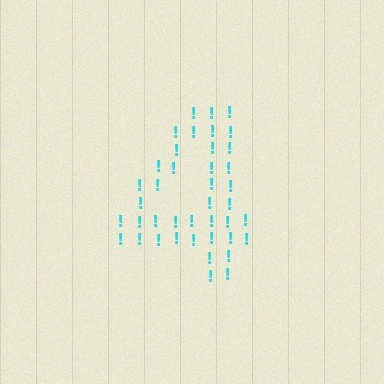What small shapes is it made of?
It is made of small exclamation marks.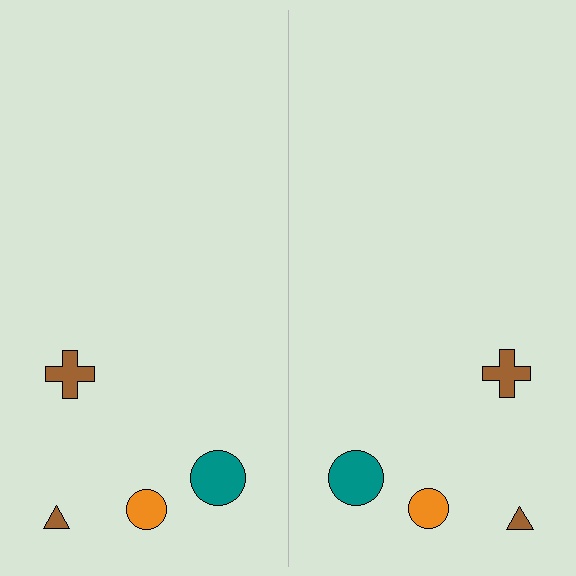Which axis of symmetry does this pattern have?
The pattern has a vertical axis of symmetry running through the center of the image.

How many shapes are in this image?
There are 8 shapes in this image.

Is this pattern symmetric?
Yes, this pattern has bilateral (reflection) symmetry.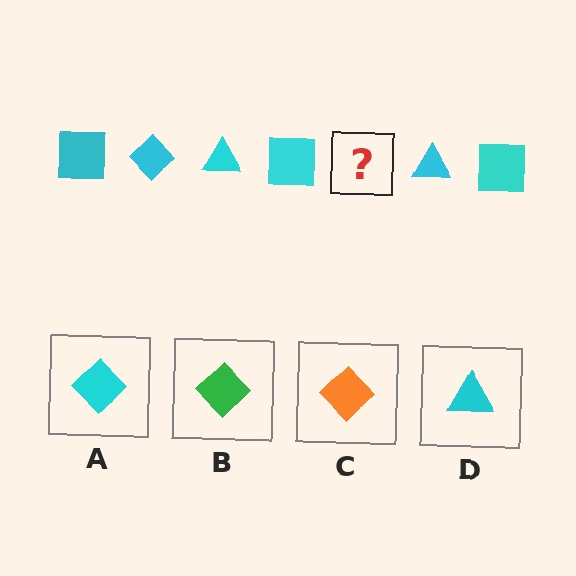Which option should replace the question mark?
Option A.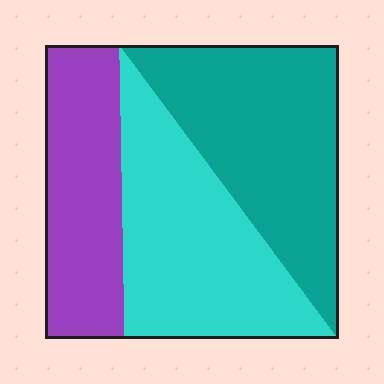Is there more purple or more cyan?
Cyan.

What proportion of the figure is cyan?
Cyan covers around 35% of the figure.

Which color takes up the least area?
Purple, at roughly 25%.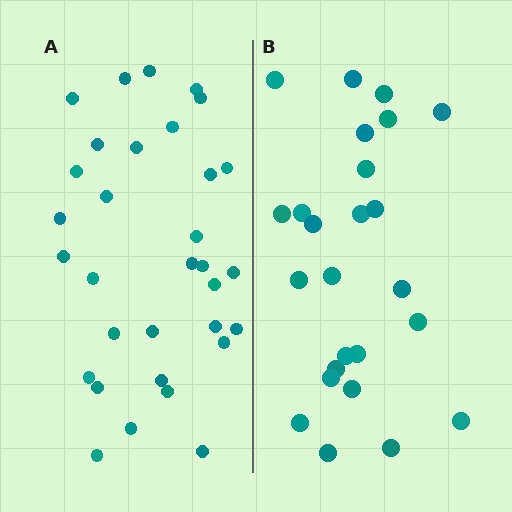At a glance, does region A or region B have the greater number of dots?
Region A (the left region) has more dots.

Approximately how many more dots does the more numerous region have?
Region A has roughly 8 or so more dots than region B.